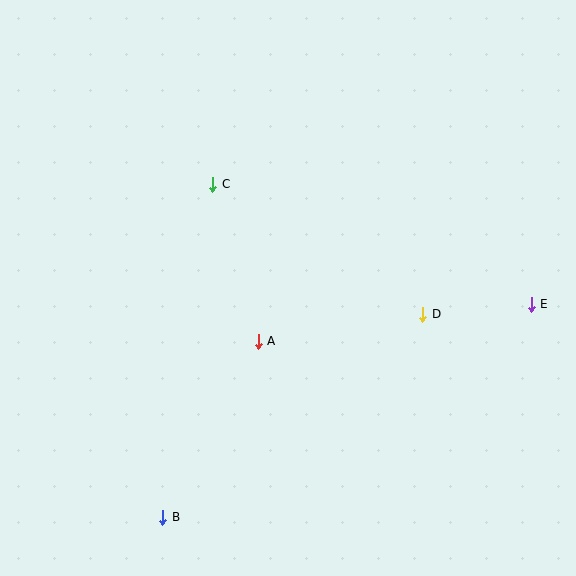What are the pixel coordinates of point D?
Point D is at (423, 314).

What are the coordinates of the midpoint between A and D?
The midpoint between A and D is at (341, 328).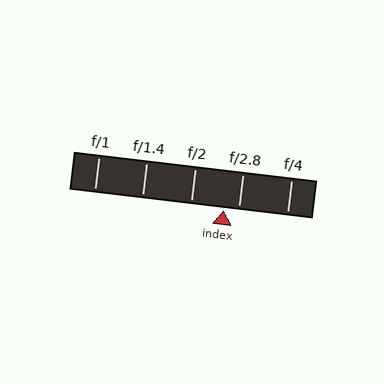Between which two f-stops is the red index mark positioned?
The index mark is between f/2 and f/2.8.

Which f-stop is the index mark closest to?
The index mark is closest to f/2.8.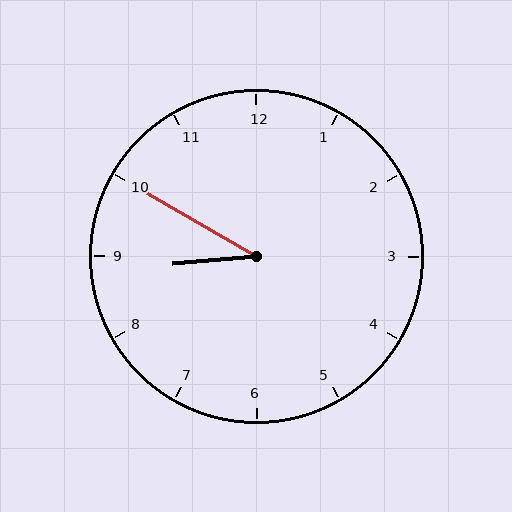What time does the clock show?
8:50.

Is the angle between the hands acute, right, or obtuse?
It is acute.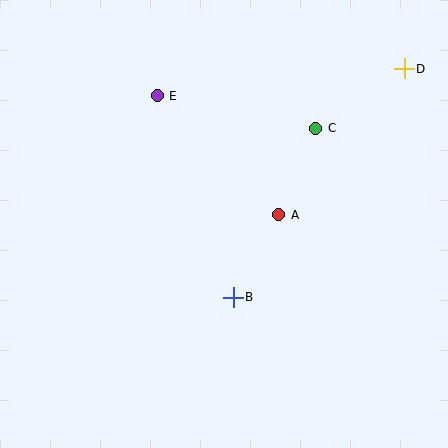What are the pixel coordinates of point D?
Point D is at (404, 69).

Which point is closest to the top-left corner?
Point E is closest to the top-left corner.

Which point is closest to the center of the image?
Point A at (279, 215) is closest to the center.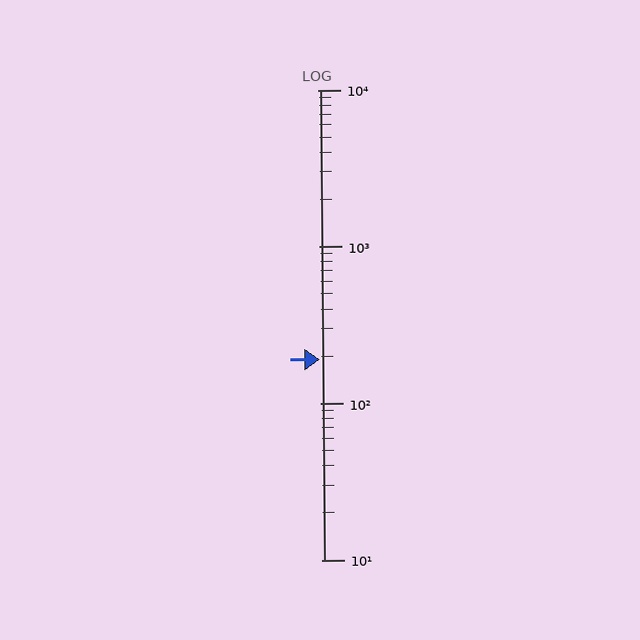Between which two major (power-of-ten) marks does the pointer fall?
The pointer is between 100 and 1000.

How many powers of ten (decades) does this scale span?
The scale spans 3 decades, from 10 to 10000.